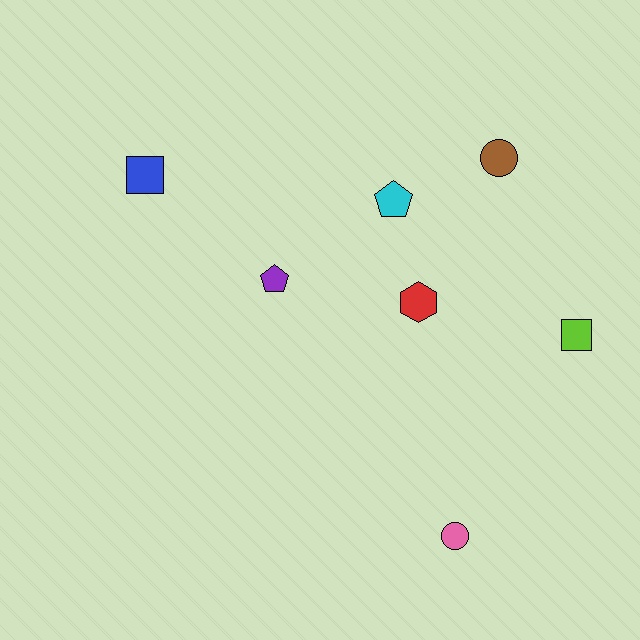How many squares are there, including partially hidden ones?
There are 2 squares.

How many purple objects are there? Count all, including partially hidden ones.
There is 1 purple object.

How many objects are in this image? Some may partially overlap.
There are 7 objects.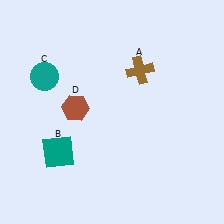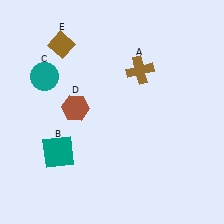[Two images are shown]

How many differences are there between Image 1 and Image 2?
There is 1 difference between the two images.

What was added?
A brown diamond (E) was added in Image 2.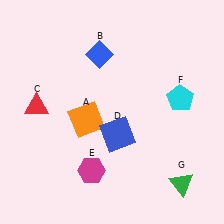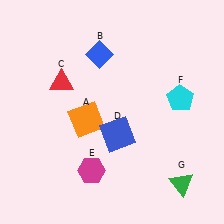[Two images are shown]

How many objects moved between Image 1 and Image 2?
1 object moved between the two images.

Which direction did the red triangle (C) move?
The red triangle (C) moved right.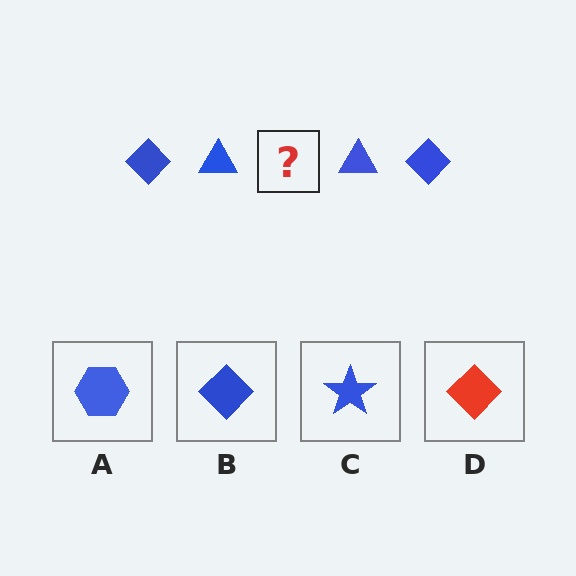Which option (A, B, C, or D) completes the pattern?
B.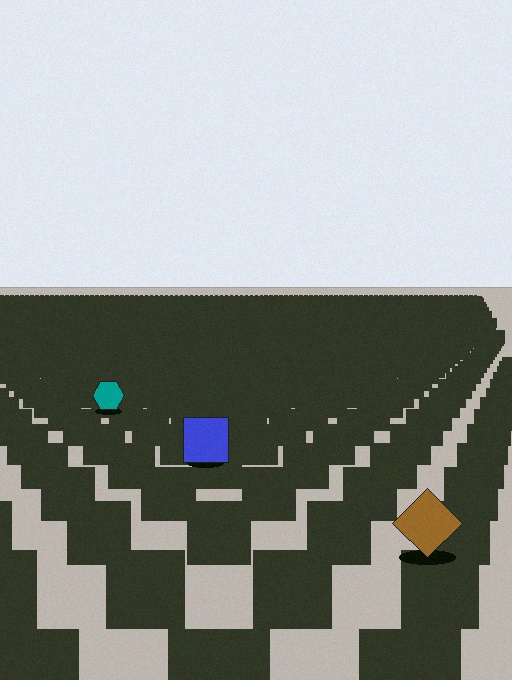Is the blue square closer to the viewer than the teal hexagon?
Yes. The blue square is closer — you can tell from the texture gradient: the ground texture is coarser near it.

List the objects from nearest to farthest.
From nearest to farthest: the brown diamond, the blue square, the teal hexagon.